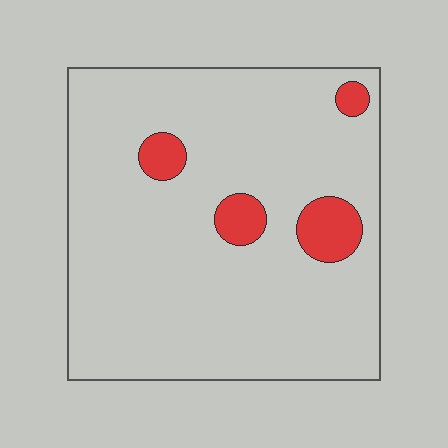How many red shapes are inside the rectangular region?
4.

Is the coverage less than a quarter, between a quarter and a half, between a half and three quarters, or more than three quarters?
Less than a quarter.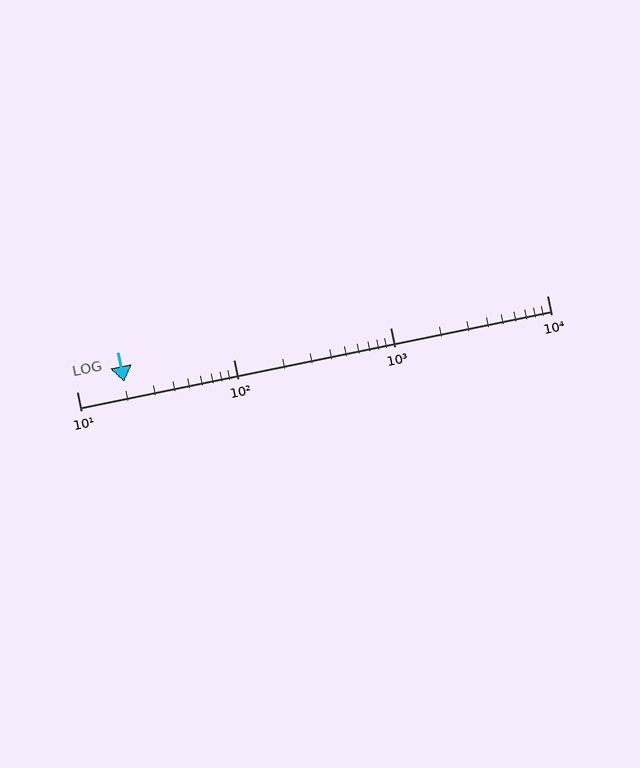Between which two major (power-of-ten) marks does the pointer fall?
The pointer is between 10 and 100.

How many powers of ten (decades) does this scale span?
The scale spans 3 decades, from 10 to 10000.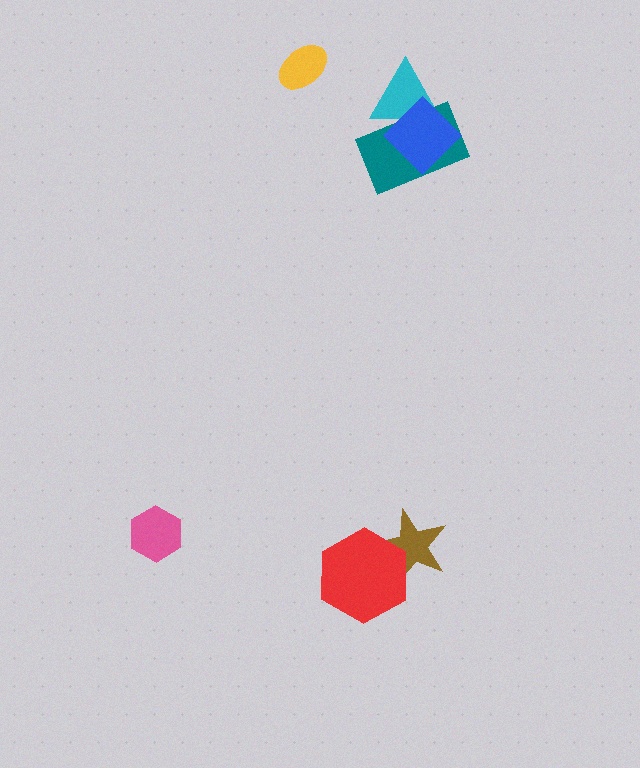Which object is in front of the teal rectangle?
The blue diamond is in front of the teal rectangle.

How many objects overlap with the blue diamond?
2 objects overlap with the blue diamond.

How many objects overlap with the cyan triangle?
2 objects overlap with the cyan triangle.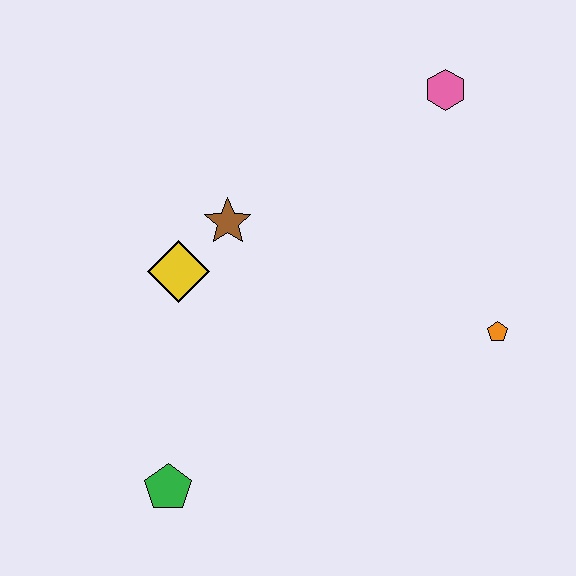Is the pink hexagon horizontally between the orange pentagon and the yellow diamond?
Yes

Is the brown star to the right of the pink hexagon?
No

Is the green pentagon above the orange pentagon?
No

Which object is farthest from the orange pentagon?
The green pentagon is farthest from the orange pentagon.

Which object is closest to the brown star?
The yellow diamond is closest to the brown star.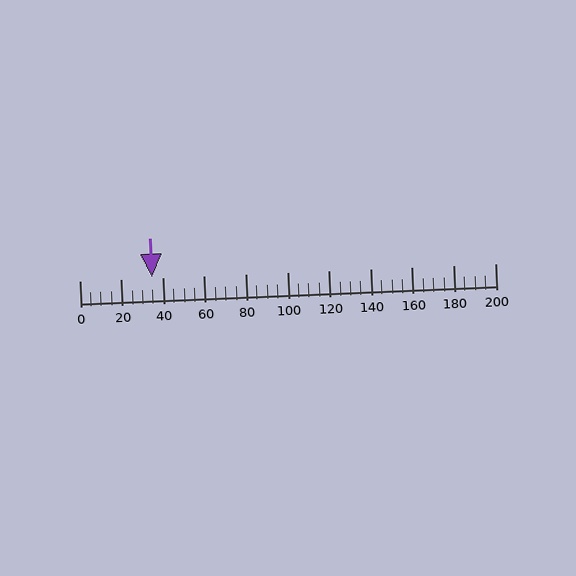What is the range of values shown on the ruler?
The ruler shows values from 0 to 200.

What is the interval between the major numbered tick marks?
The major tick marks are spaced 20 units apart.